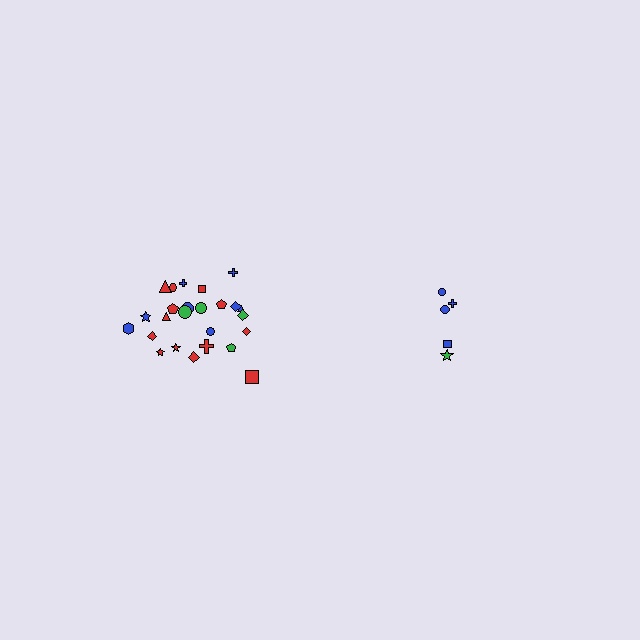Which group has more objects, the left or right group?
The left group.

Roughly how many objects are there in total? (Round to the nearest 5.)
Roughly 30 objects in total.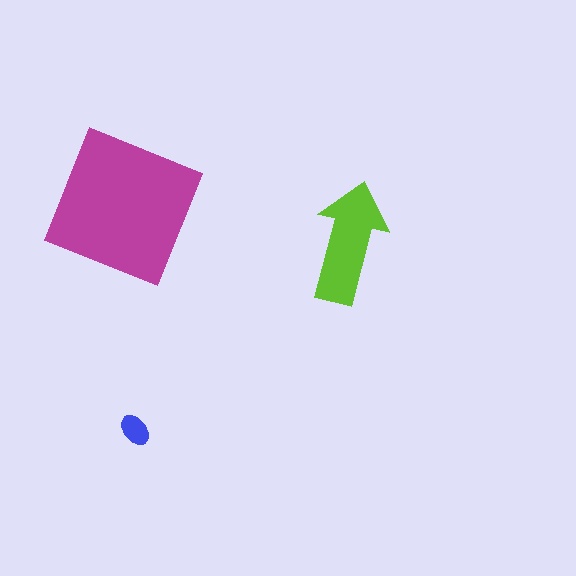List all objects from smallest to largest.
The blue ellipse, the lime arrow, the magenta square.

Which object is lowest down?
The blue ellipse is bottommost.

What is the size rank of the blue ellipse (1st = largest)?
3rd.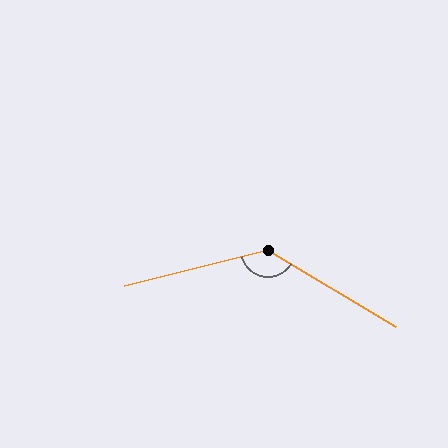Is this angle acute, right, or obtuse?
It is obtuse.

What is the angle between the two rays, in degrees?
Approximately 135 degrees.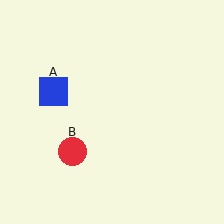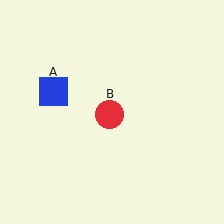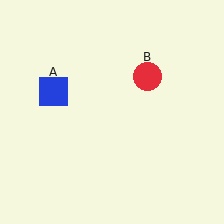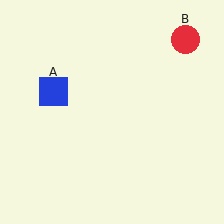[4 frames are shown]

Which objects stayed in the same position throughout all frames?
Blue square (object A) remained stationary.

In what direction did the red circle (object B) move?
The red circle (object B) moved up and to the right.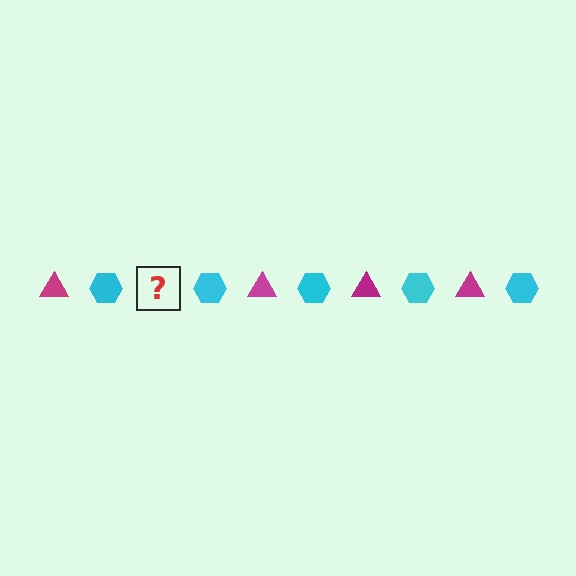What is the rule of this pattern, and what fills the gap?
The rule is that the pattern alternates between magenta triangle and cyan hexagon. The gap should be filled with a magenta triangle.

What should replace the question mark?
The question mark should be replaced with a magenta triangle.